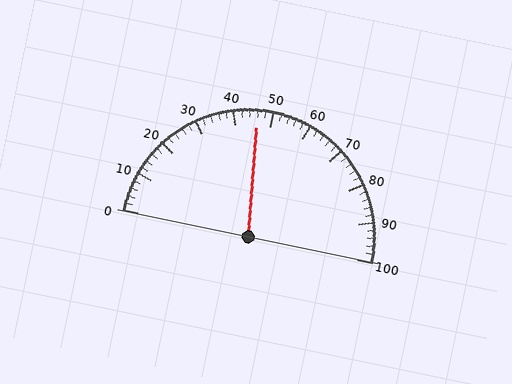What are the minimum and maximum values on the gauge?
The gauge ranges from 0 to 100.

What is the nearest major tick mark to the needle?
The nearest major tick mark is 50.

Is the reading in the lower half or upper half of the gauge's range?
The reading is in the lower half of the range (0 to 100).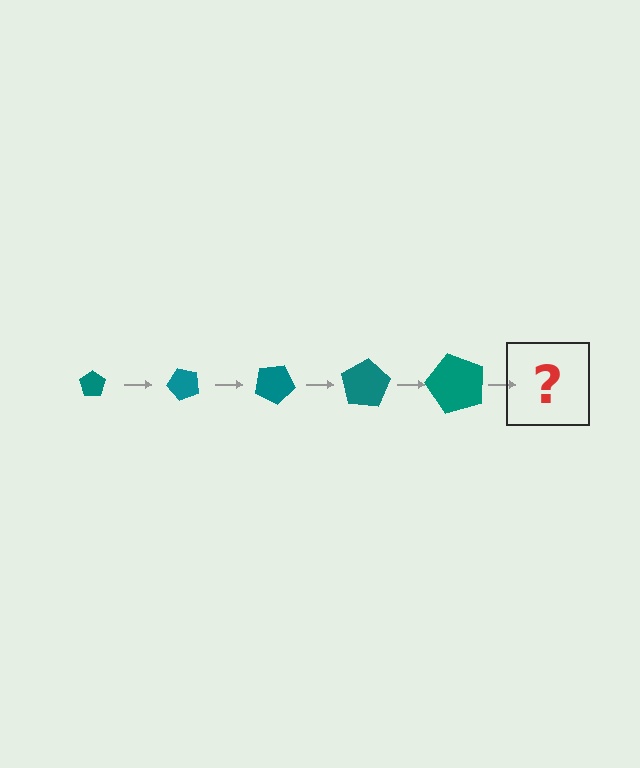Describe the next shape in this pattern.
It should be a pentagon, larger than the previous one and rotated 250 degrees from the start.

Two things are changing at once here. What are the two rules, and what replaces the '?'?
The two rules are that the pentagon grows larger each step and it rotates 50 degrees each step. The '?' should be a pentagon, larger than the previous one and rotated 250 degrees from the start.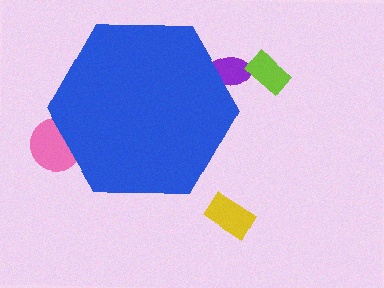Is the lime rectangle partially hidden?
No, the lime rectangle is fully visible.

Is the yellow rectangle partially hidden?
No, the yellow rectangle is fully visible.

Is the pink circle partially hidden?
Yes, the pink circle is partially hidden behind the blue hexagon.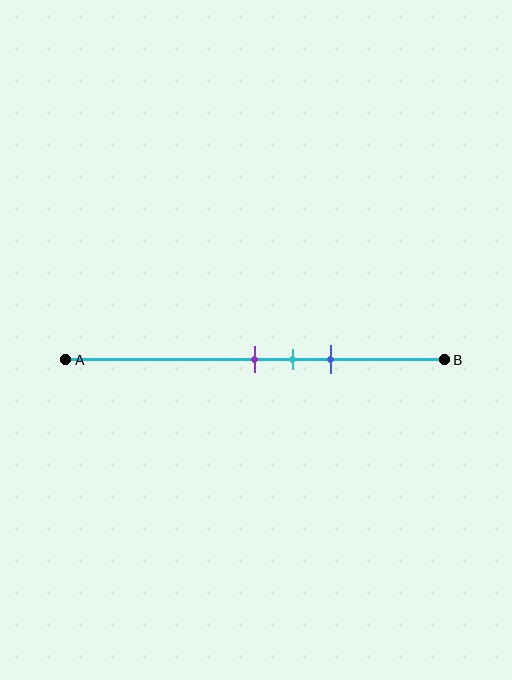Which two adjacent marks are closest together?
The purple and cyan marks are the closest adjacent pair.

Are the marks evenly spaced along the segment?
Yes, the marks are approximately evenly spaced.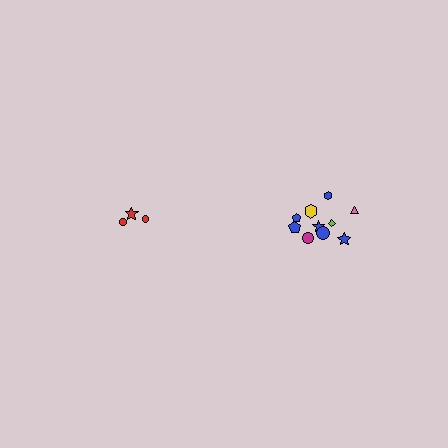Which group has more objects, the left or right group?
The right group.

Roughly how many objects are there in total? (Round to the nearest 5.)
Roughly 15 objects in total.